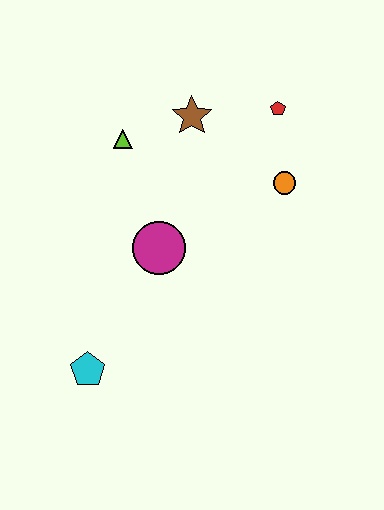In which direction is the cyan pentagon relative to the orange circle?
The cyan pentagon is to the left of the orange circle.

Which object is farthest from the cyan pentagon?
The red pentagon is farthest from the cyan pentagon.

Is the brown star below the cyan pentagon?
No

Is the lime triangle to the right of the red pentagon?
No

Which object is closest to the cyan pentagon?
The magenta circle is closest to the cyan pentagon.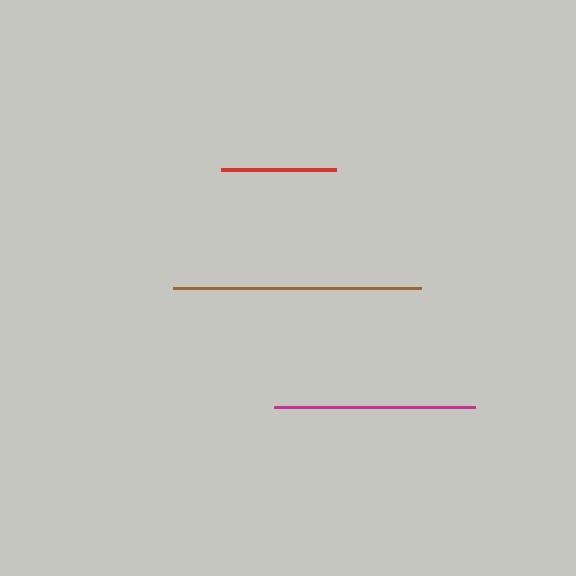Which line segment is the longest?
The brown line is the longest at approximately 247 pixels.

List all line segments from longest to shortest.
From longest to shortest: brown, magenta, red.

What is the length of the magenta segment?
The magenta segment is approximately 201 pixels long.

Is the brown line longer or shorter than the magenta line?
The brown line is longer than the magenta line.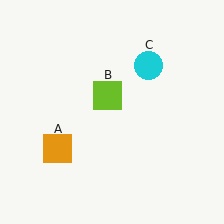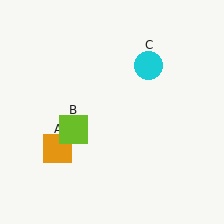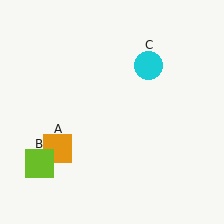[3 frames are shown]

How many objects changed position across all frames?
1 object changed position: lime square (object B).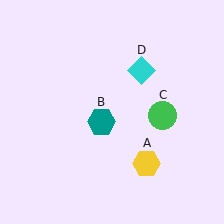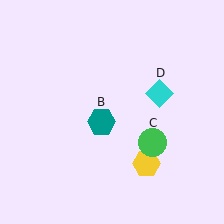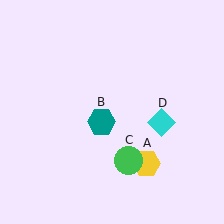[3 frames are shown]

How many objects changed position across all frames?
2 objects changed position: green circle (object C), cyan diamond (object D).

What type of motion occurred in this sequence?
The green circle (object C), cyan diamond (object D) rotated clockwise around the center of the scene.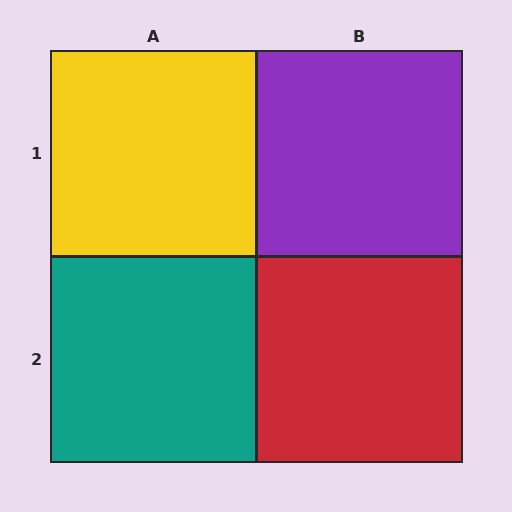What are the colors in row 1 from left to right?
Yellow, purple.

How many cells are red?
1 cell is red.